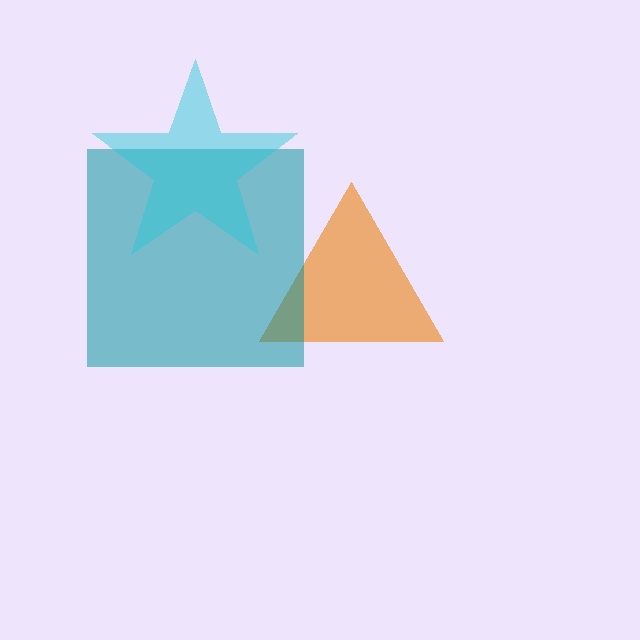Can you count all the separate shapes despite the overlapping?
Yes, there are 3 separate shapes.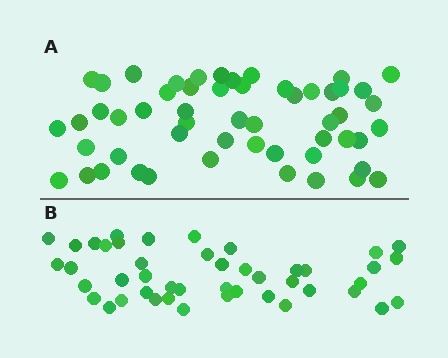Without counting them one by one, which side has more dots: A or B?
Region A (the top region) has more dots.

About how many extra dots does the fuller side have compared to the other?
Region A has roughly 8 or so more dots than region B.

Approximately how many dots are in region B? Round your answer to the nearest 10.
About 40 dots. (The exact count is 45, which rounds to 40.)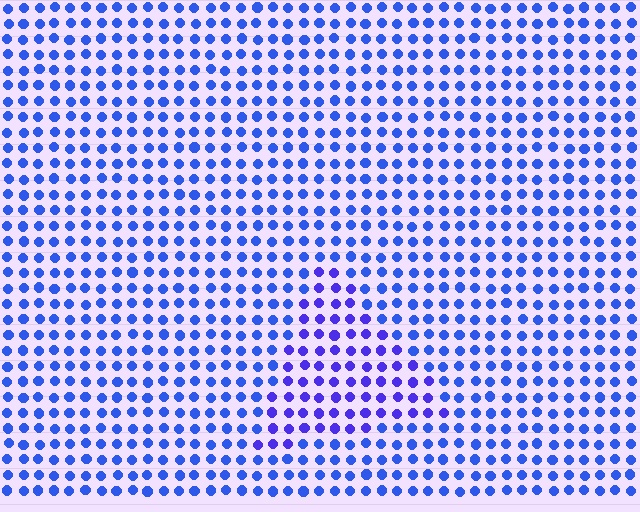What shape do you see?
I see a triangle.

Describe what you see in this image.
The image is filled with small blue elements in a uniform arrangement. A triangle-shaped region is visible where the elements are tinted to a slightly different hue, forming a subtle color boundary.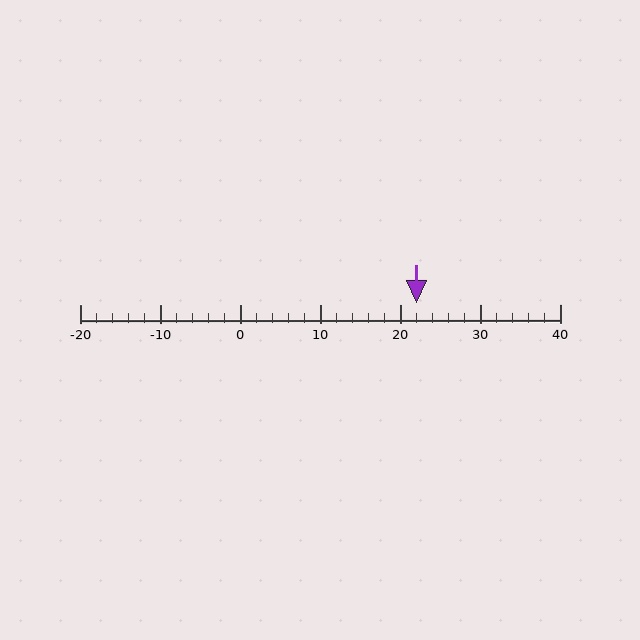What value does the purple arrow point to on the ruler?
The purple arrow points to approximately 22.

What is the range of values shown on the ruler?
The ruler shows values from -20 to 40.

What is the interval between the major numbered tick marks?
The major tick marks are spaced 10 units apart.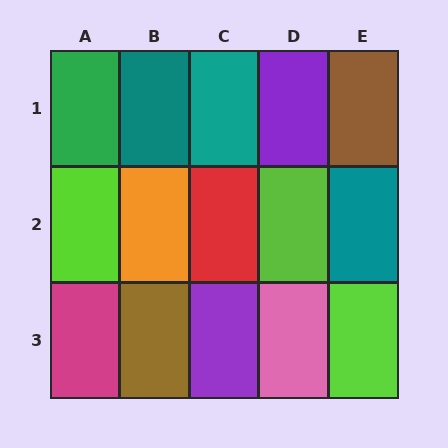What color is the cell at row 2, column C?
Red.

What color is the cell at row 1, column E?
Brown.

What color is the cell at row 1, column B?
Teal.